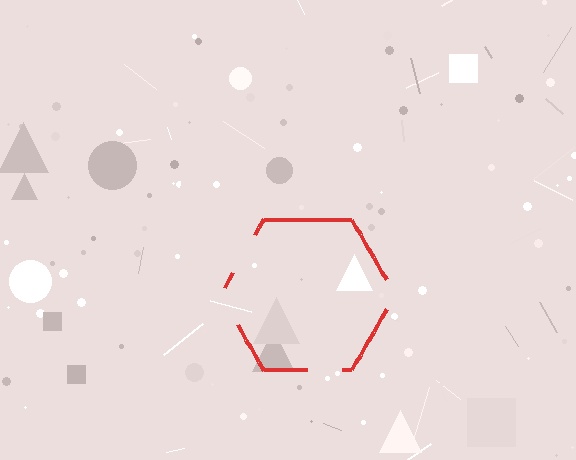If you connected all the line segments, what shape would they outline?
They would outline a hexagon.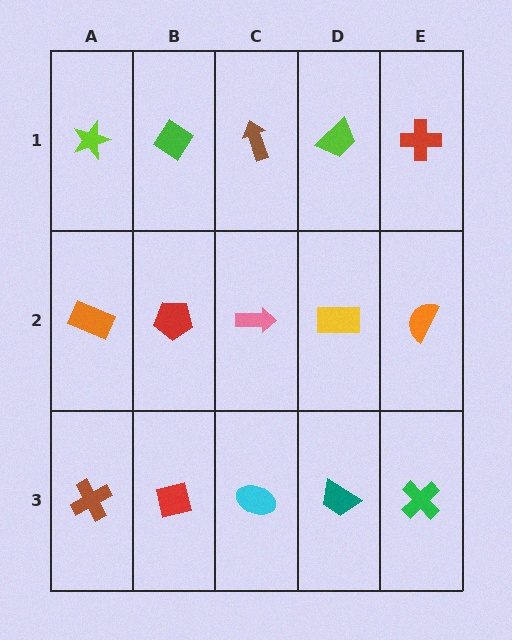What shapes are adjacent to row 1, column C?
A pink arrow (row 2, column C), a green diamond (row 1, column B), a lime trapezoid (row 1, column D).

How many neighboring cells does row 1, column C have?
3.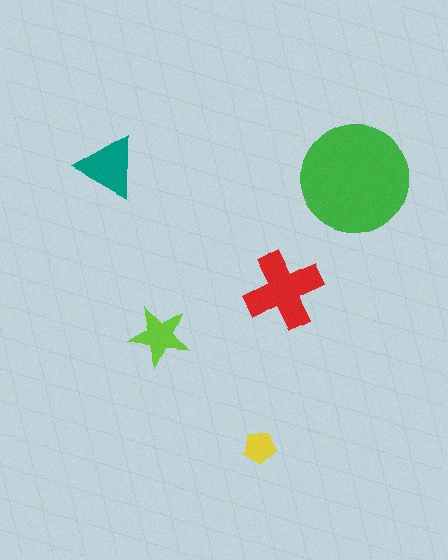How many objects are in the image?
There are 5 objects in the image.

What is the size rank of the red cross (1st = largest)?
2nd.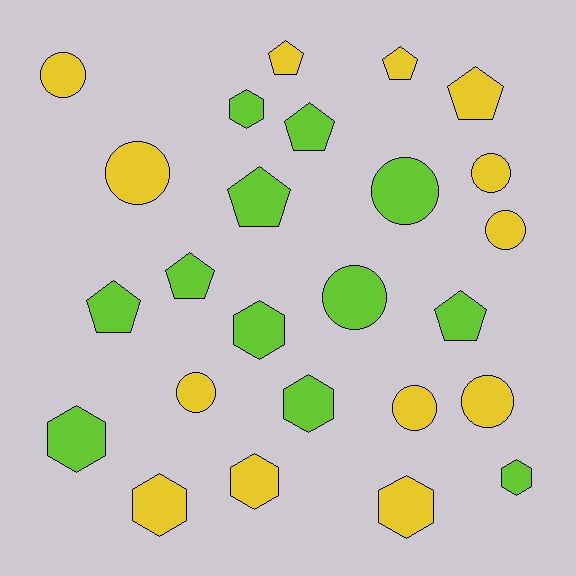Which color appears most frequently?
Yellow, with 13 objects.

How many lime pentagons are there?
There are 5 lime pentagons.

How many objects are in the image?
There are 25 objects.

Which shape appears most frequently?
Circle, with 9 objects.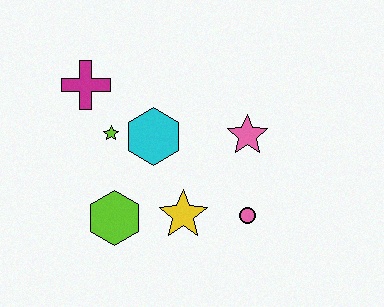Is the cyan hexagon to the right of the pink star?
No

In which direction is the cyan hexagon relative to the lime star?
The cyan hexagon is to the right of the lime star.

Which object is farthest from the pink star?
The magenta cross is farthest from the pink star.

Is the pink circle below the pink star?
Yes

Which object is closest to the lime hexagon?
The yellow star is closest to the lime hexagon.